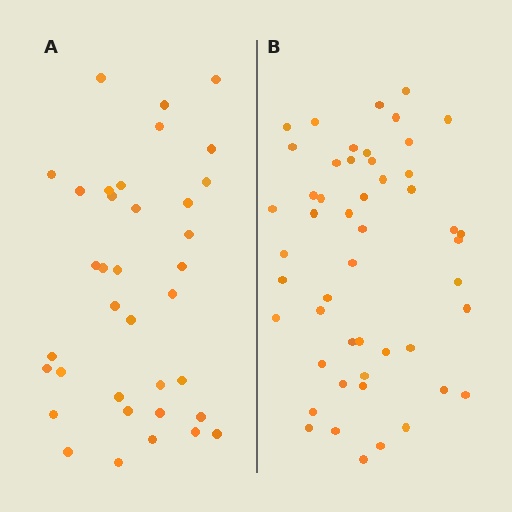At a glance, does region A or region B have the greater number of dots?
Region B (the right region) has more dots.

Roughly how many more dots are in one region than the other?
Region B has approximately 15 more dots than region A.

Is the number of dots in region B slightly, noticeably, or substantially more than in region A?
Region B has noticeably more, but not dramatically so. The ratio is roughly 1.4 to 1.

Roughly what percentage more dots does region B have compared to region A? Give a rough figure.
About 40% more.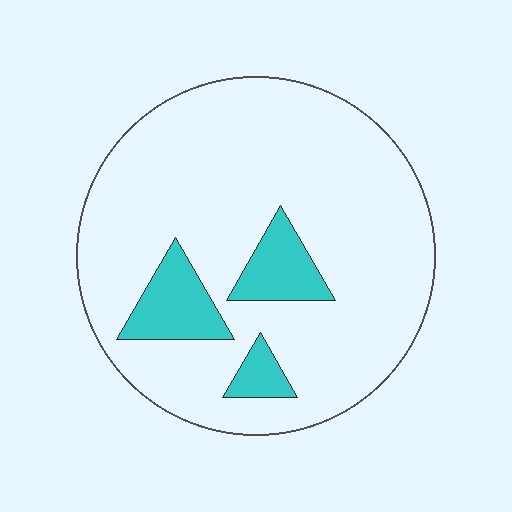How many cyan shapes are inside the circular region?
3.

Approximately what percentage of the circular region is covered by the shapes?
Approximately 15%.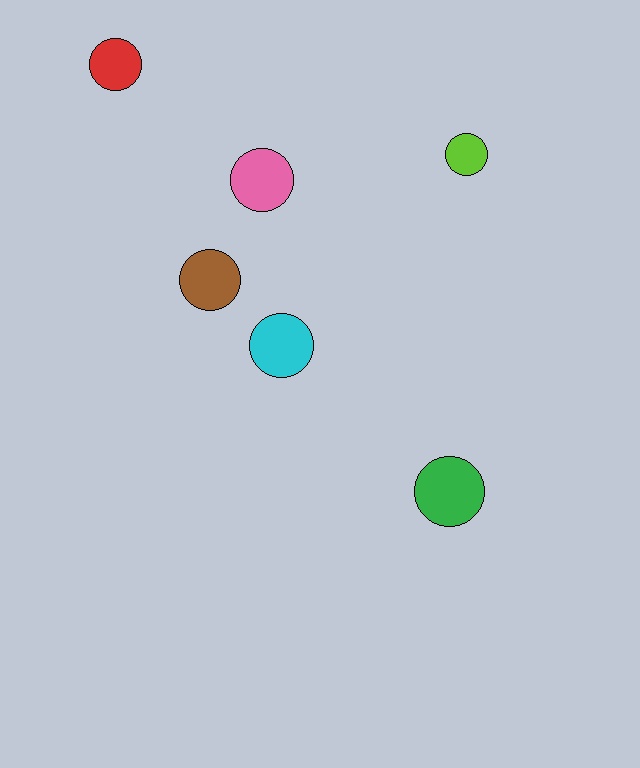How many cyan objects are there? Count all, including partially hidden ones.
There is 1 cyan object.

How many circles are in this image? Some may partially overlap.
There are 6 circles.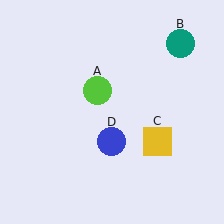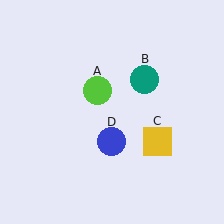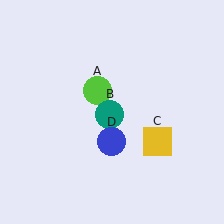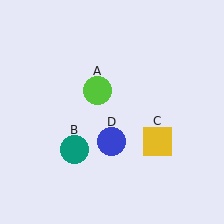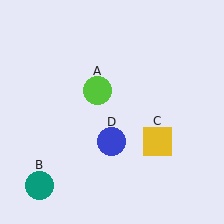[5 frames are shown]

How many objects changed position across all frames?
1 object changed position: teal circle (object B).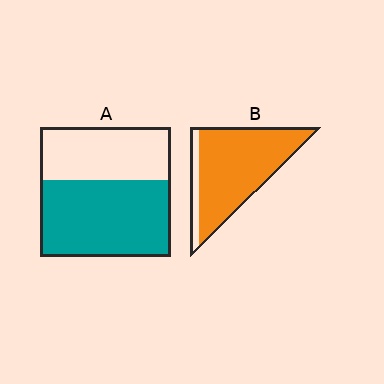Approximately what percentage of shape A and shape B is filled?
A is approximately 60% and B is approximately 85%.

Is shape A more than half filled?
Yes.